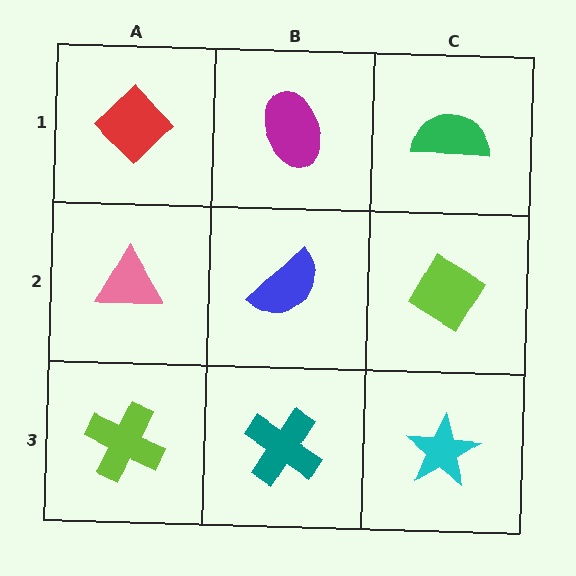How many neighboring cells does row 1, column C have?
2.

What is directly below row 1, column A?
A pink triangle.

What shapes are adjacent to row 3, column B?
A blue semicircle (row 2, column B), a lime cross (row 3, column A), a cyan star (row 3, column C).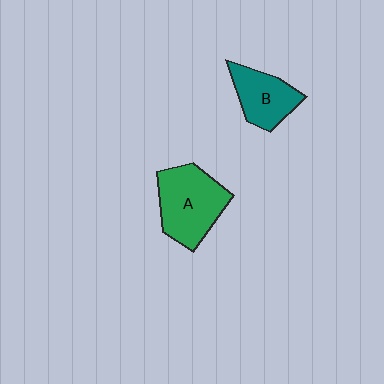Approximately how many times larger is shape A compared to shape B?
Approximately 1.5 times.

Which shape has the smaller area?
Shape B (teal).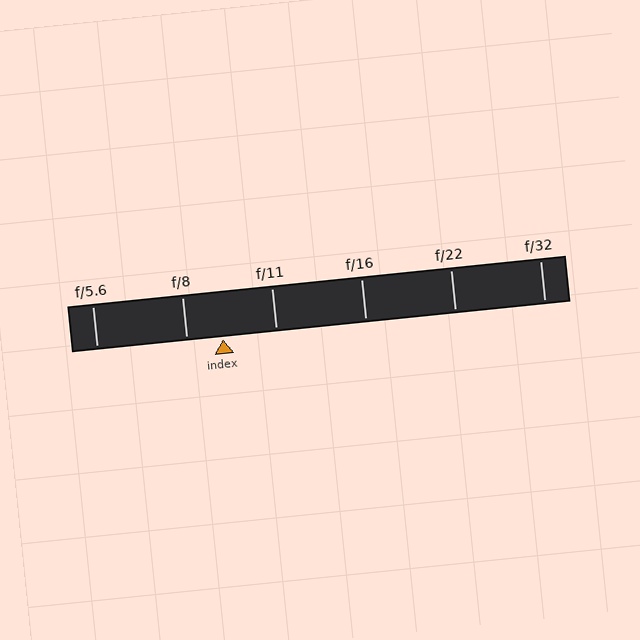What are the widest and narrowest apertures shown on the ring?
The widest aperture shown is f/5.6 and the narrowest is f/32.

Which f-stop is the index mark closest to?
The index mark is closest to f/8.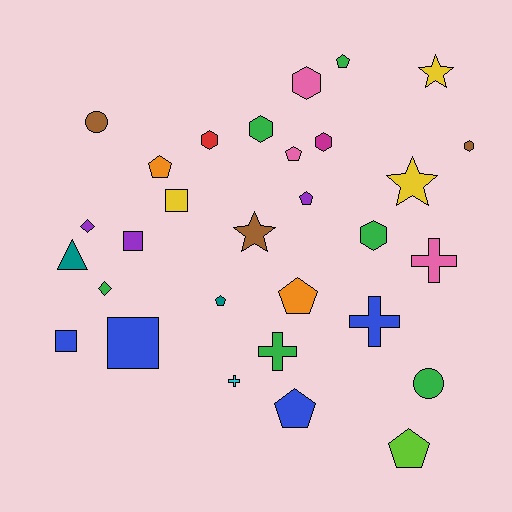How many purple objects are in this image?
There are 3 purple objects.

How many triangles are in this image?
There is 1 triangle.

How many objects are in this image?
There are 30 objects.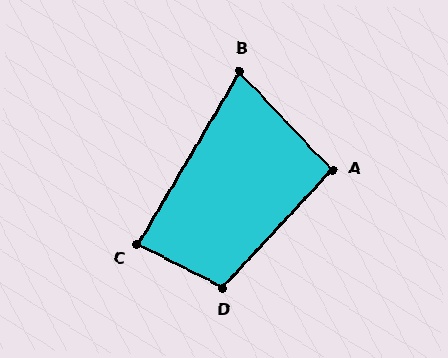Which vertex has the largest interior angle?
D, at approximately 106 degrees.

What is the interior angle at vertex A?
Approximately 94 degrees (approximately right).